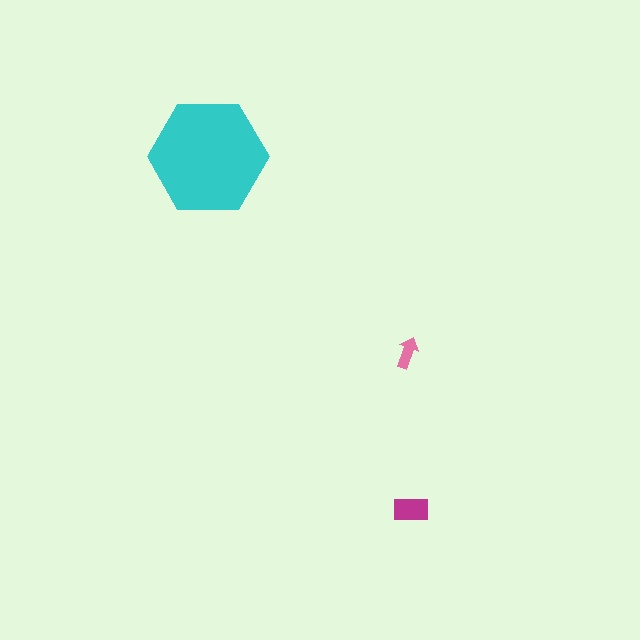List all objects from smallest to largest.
The pink arrow, the magenta rectangle, the cyan hexagon.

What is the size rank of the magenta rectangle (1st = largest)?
2nd.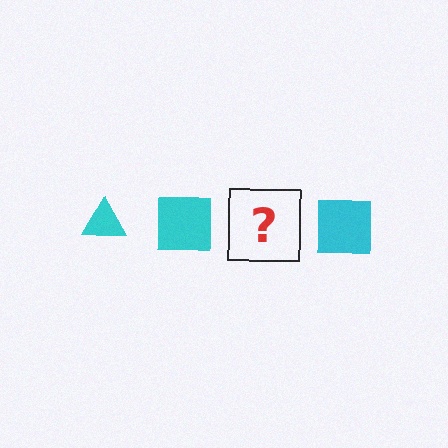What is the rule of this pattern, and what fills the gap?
The rule is that the pattern cycles through triangle, square shapes in cyan. The gap should be filled with a cyan triangle.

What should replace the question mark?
The question mark should be replaced with a cyan triangle.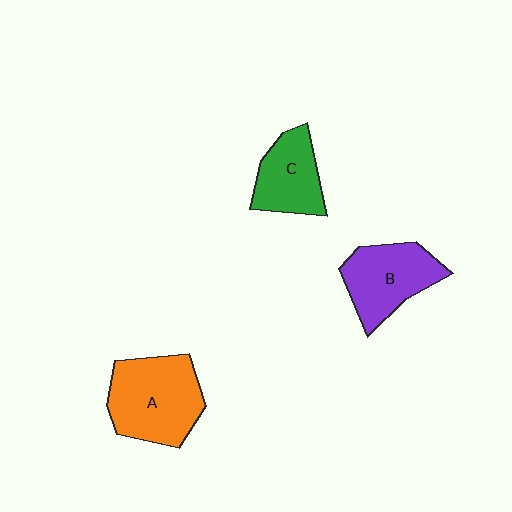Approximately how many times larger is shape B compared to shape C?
Approximately 1.2 times.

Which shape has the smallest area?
Shape C (green).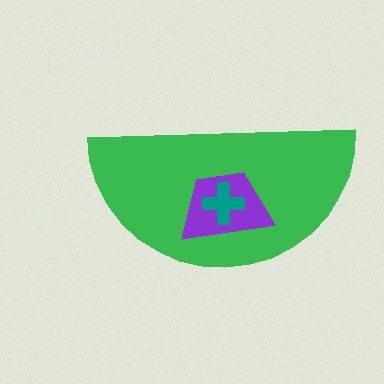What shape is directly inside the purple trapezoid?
The teal cross.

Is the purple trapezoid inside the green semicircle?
Yes.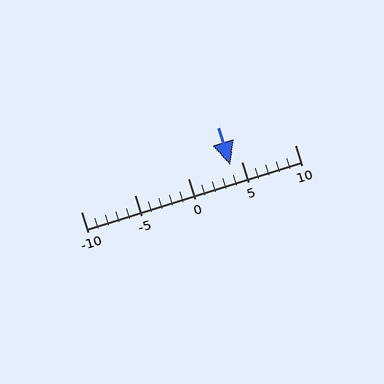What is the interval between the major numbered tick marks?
The major tick marks are spaced 5 units apart.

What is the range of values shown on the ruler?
The ruler shows values from -10 to 10.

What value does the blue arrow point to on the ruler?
The blue arrow points to approximately 4.